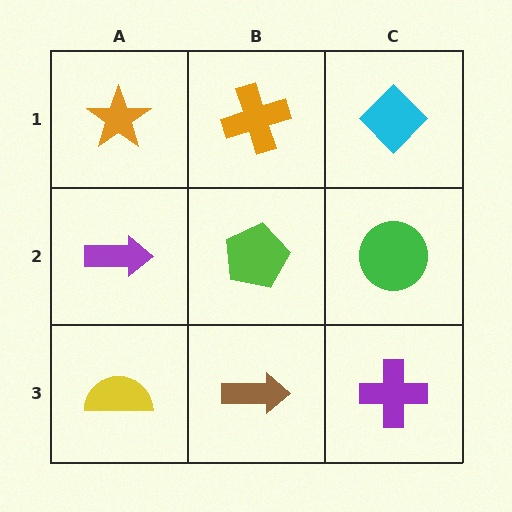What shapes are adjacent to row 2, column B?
An orange cross (row 1, column B), a brown arrow (row 3, column B), a purple arrow (row 2, column A), a green circle (row 2, column C).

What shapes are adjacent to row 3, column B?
A lime pentagon (row 2, column B), a yellow semicircle (row 3, column A), a purple cross (row 3, column C).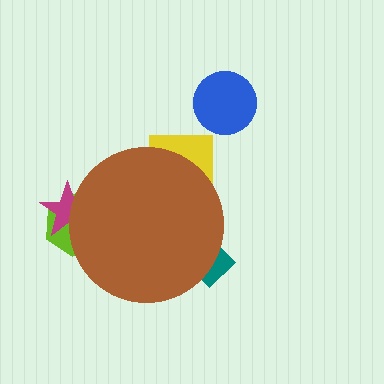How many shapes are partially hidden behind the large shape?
4 shapes are partially hidden.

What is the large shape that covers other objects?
A brown circle.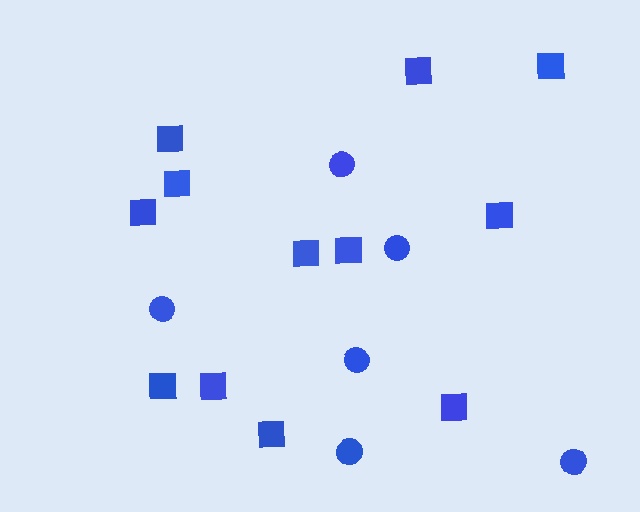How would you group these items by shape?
There are 2 groups: one group of squares (12) and one group of circles (6).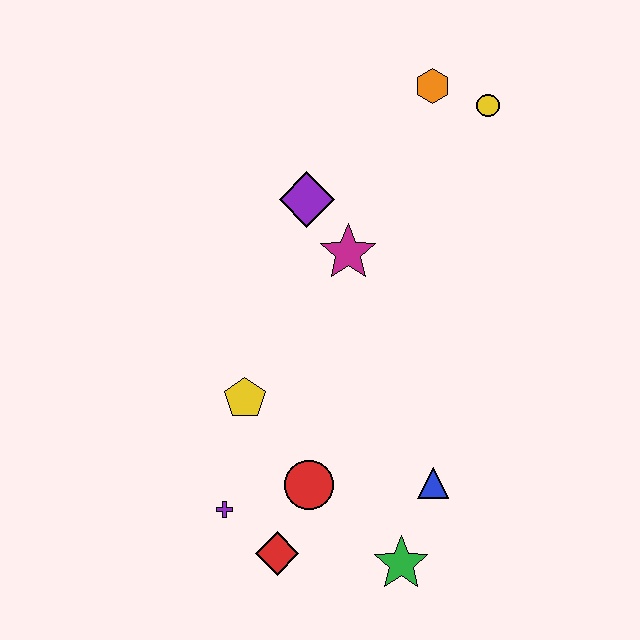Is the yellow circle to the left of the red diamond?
No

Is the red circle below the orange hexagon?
Yes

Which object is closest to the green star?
The blue triangle is closest to the green star.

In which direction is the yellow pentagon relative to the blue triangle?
The yellow pentagon is to the left of the blue triangle.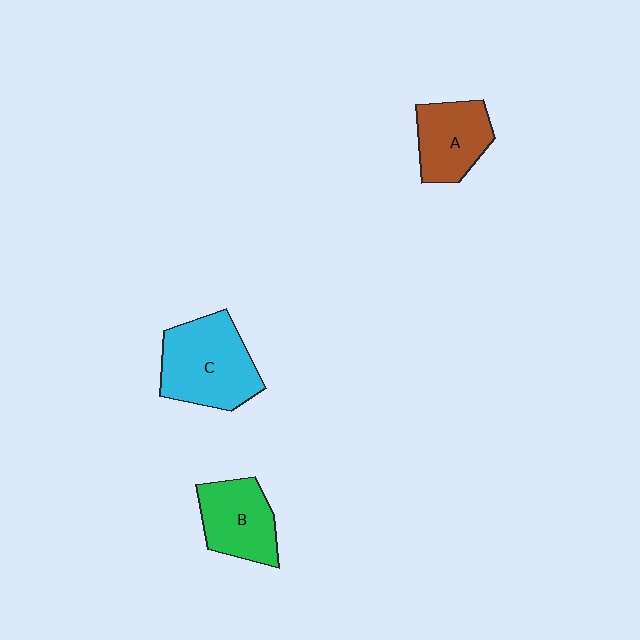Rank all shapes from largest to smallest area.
From largest to smallest: C (cyan), B (green), A (brown).